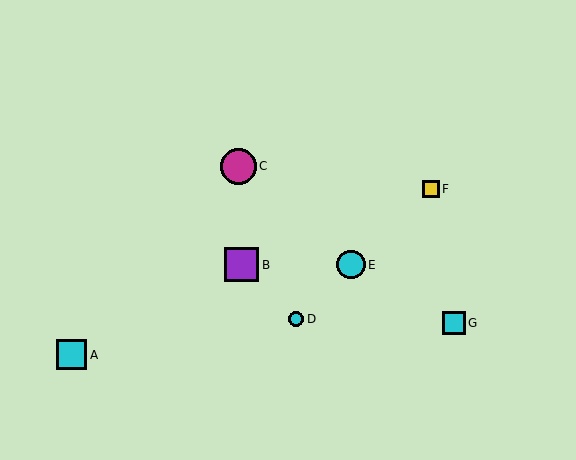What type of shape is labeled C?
Shape C is a magenta circle.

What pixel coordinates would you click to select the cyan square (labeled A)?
Click at (72, 355) to select the cyan square A.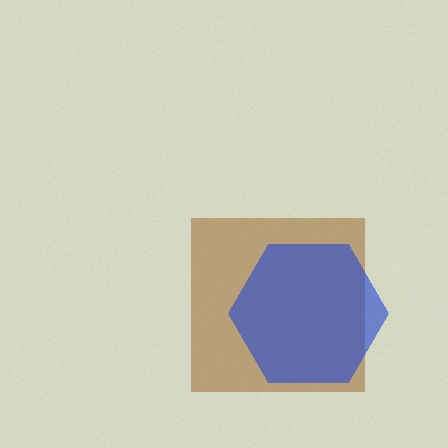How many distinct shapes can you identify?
There are 2 distinct shapes: a brown square, a blue hexagon.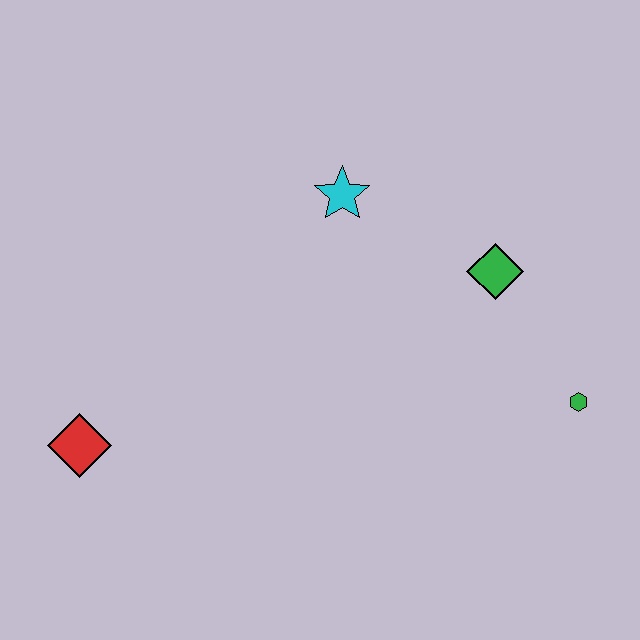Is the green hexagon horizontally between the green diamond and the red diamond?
No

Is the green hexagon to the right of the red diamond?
Yes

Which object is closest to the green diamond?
The green hexagon is closest to the green diamond.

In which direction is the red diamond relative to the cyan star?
The red diamond is to the left of the cyan star.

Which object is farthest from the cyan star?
The red diamond is farthest from the cyan star.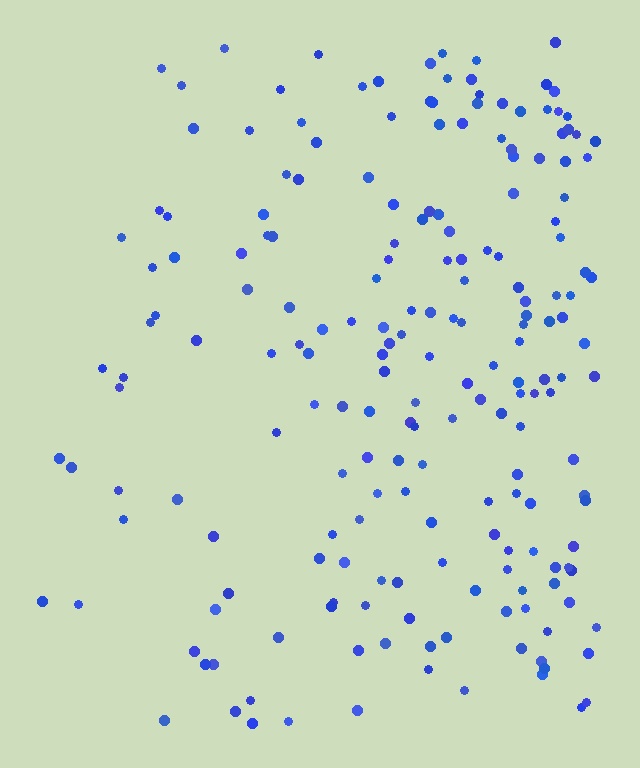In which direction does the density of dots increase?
From left to right, with the right side densest.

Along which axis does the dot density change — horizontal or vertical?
Horizontal.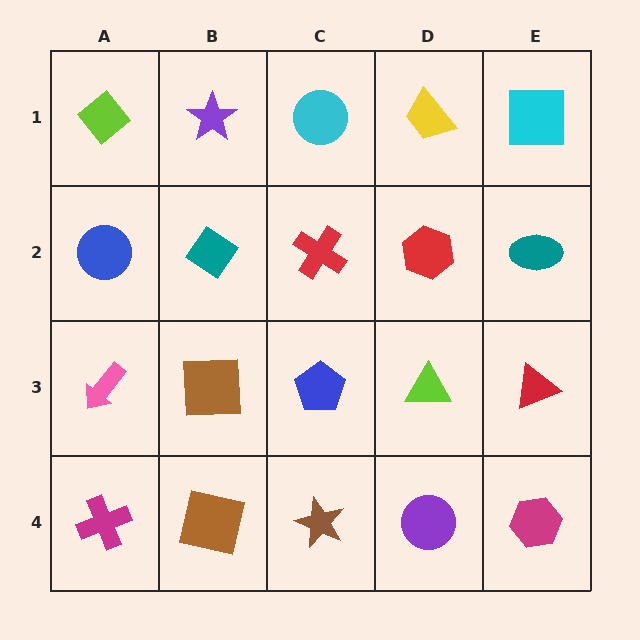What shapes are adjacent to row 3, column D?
A red hexagon (row 2, column D), a purple circle (row 4, column D), a blue pentagon (row 3, column C), a red triangle (row 3, column E).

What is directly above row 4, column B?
A brown square.